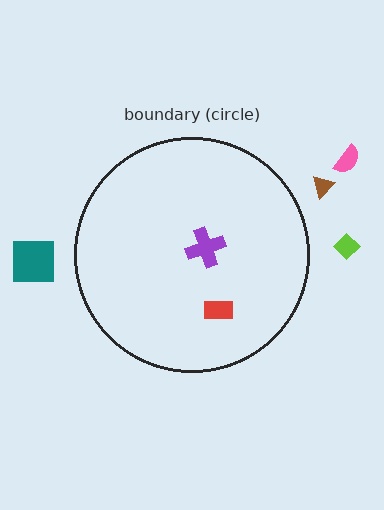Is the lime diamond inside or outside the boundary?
Outside.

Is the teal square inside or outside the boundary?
Outside.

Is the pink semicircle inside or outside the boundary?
Outside.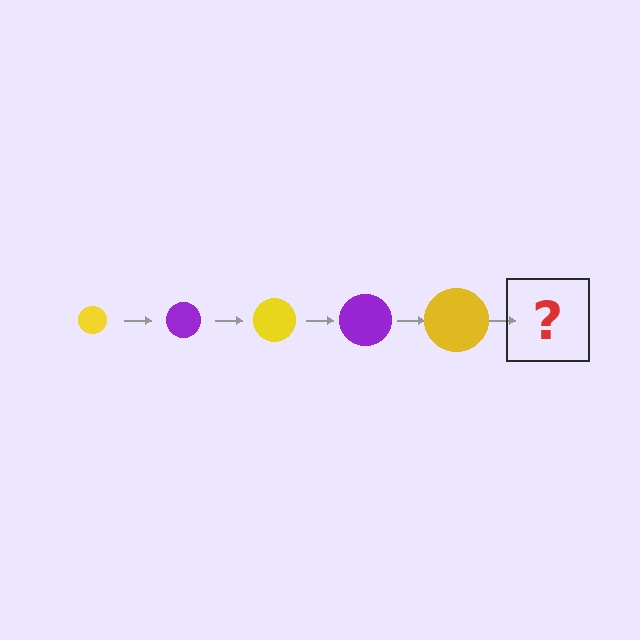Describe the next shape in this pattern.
It should be a purple circle, larger than the previous one.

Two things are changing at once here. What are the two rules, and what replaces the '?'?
The two rules are that the circle grows larger each step and the color cycles through yellow and purple. The '?' should be a purple circle, larger than the previous one.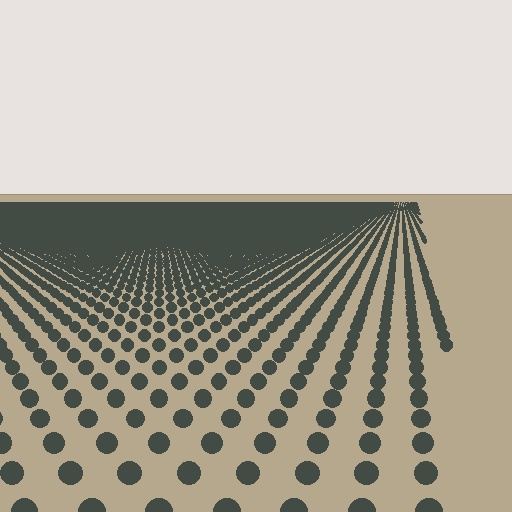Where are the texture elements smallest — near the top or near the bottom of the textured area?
Near the top.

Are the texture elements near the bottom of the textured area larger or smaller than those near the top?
Larger. Near the bottom, elements are closer to the viewer and appear at a bigger on-screen size.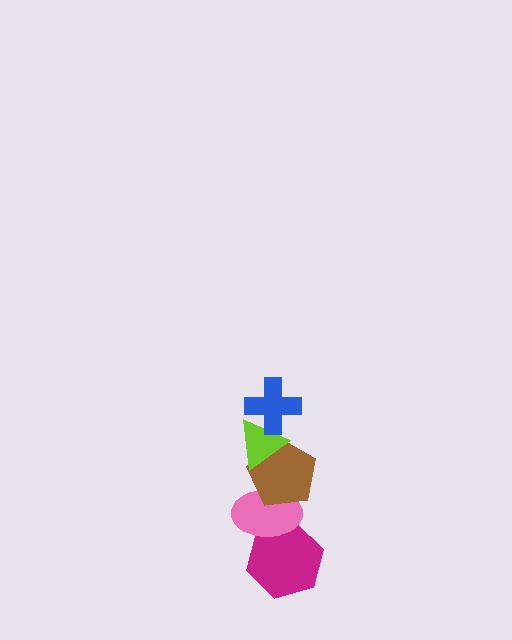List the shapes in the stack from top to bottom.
From top to bottom: the blue cross, the lime triangle, the brown pentagon, the pink ellipse, the magenta hexagon.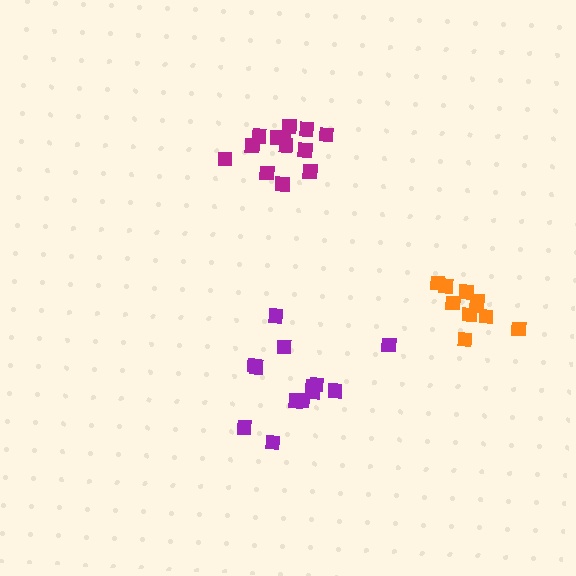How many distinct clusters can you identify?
There are 3 distinct clusters.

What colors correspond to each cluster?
The clusters are colored: magenta, purple, orange.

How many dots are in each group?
Group 1: 13 dots, Group 2: 13 dots, Group 3: 10 dots (36 total).